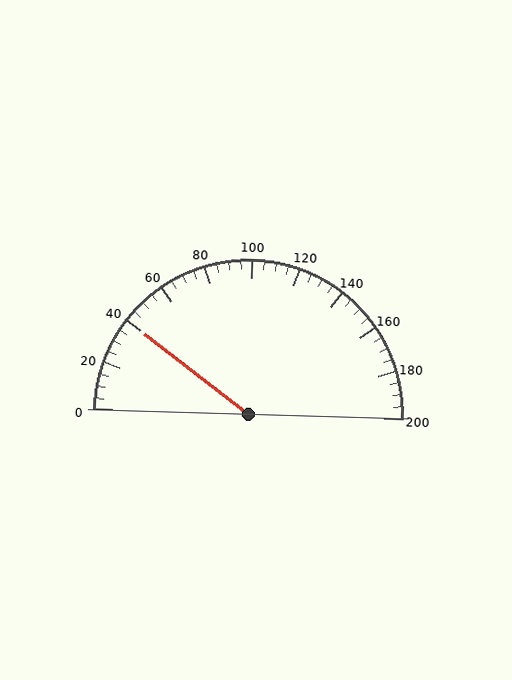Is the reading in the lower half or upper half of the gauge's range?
The reading is in the lower half of the range (0 to 200).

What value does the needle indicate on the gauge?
The needle indicates approximately 40.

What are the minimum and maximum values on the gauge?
The gauge ranges from 0 to 200.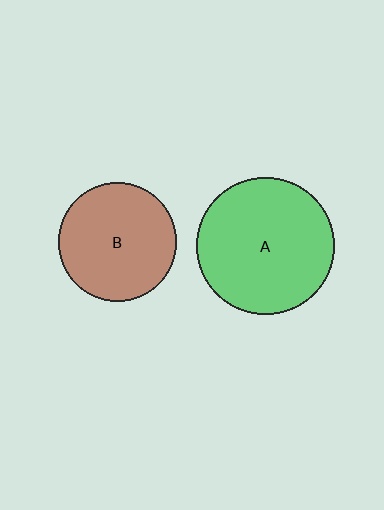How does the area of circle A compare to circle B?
Approximately 1.3 times.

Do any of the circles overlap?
No, none of the circles overlap.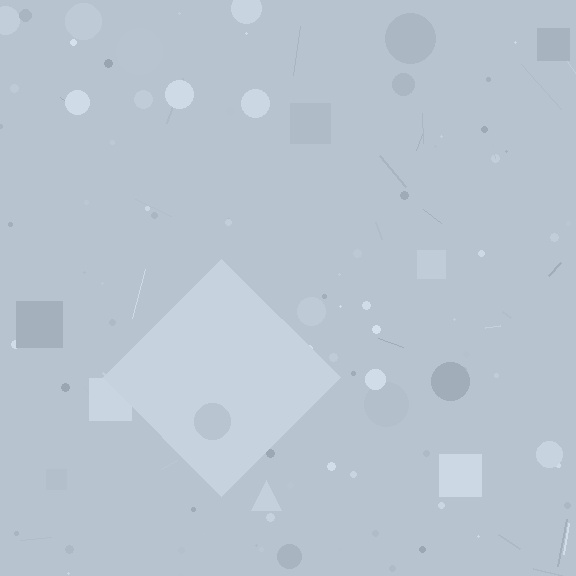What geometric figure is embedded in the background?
A diamond is embedded in the background.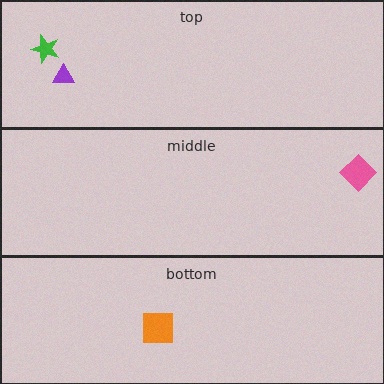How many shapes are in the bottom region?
1.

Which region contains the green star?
The top region.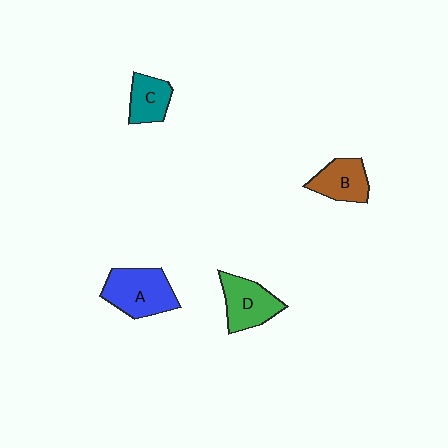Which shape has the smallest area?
Shape C (teal).